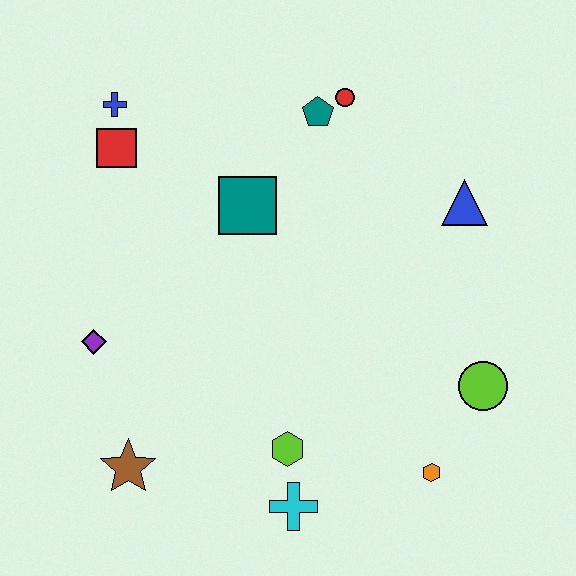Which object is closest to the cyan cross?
The lime hexagon is closest to the cyan cross.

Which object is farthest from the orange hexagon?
The blue cross is farthest from the orange hexagon.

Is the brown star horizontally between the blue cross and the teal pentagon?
Yes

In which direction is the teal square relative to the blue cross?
The teal square is to the right of the blue cross.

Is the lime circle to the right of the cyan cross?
Yes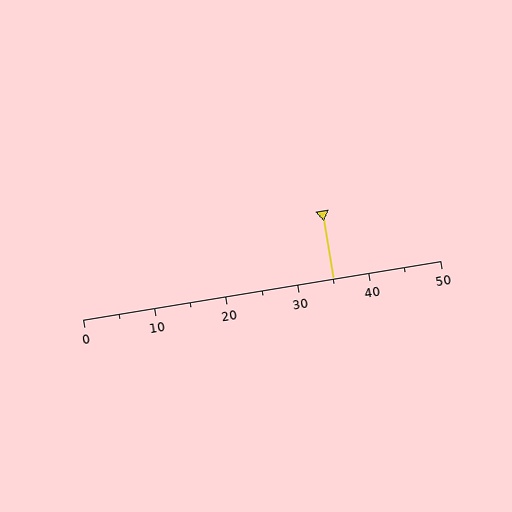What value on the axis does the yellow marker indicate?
The marker indicates approximately 35.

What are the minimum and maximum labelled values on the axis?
The axis runs from 0 to 50.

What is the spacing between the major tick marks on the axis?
The major ticks are spaced 10 apart.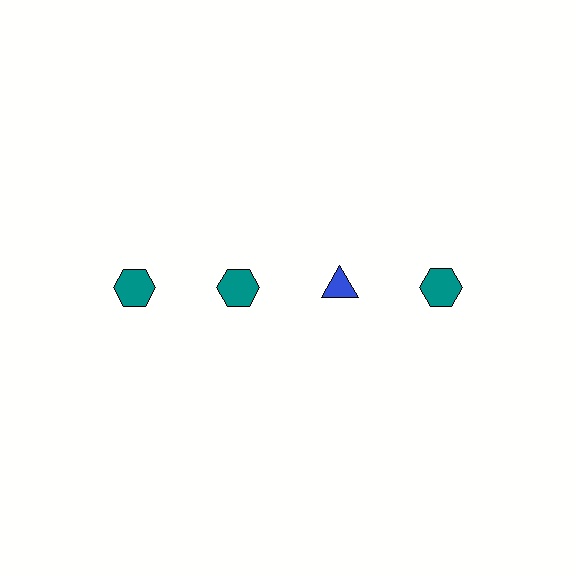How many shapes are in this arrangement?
There are 4 shapes arranged in a grid pattern.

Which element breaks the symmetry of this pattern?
The blue triangle in the top row, center column breaks the symmetry. All other shapes are teal hexagons.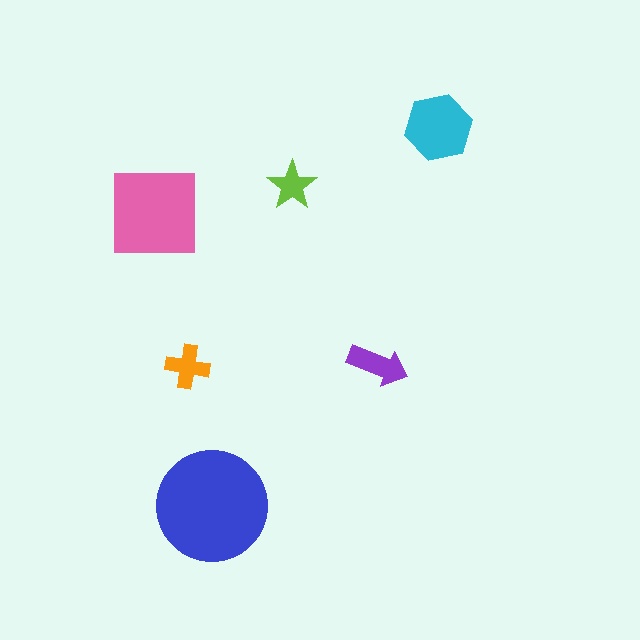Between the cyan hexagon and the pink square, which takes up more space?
The pink square.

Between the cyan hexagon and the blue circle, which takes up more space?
The blue circle.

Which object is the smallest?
The lime star.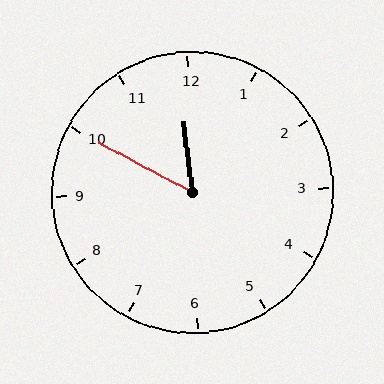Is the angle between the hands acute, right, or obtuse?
It is acute.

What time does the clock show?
11:50.